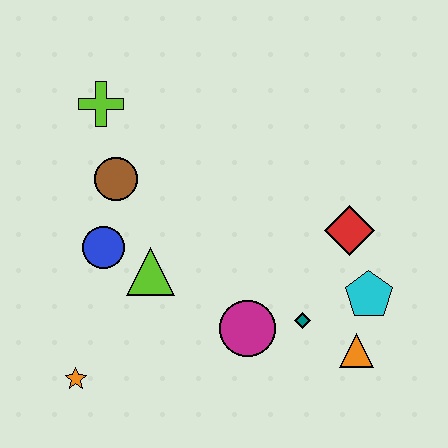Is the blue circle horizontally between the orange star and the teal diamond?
Yes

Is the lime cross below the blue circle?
No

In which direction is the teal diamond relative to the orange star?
The teal diamond is to the right of the orange star.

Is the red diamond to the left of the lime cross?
No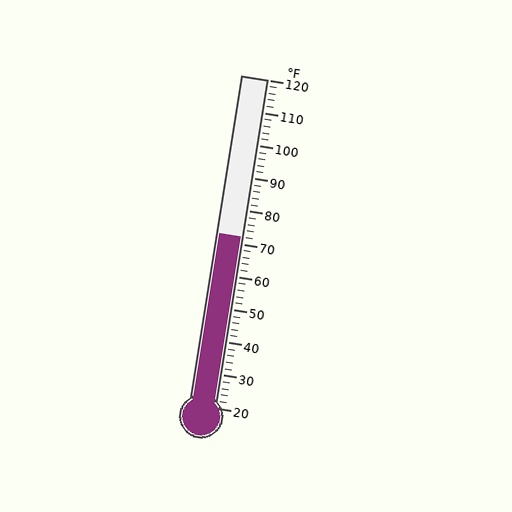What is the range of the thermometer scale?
The thermometer scale ranges from 20°F to 120°F.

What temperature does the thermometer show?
The thermometer shows approximately 72°F.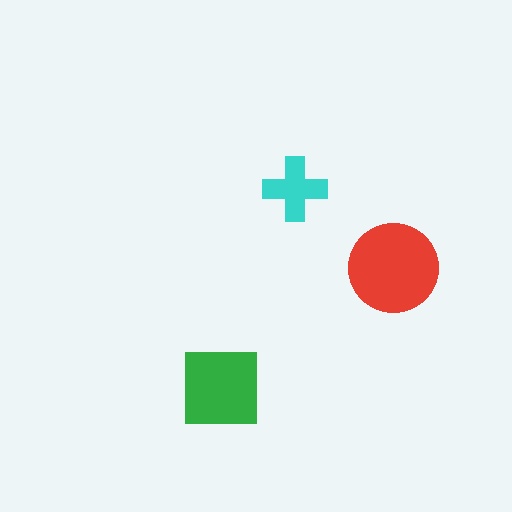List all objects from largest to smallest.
The red circle, the green square, the cyan cross.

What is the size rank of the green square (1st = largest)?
2nd.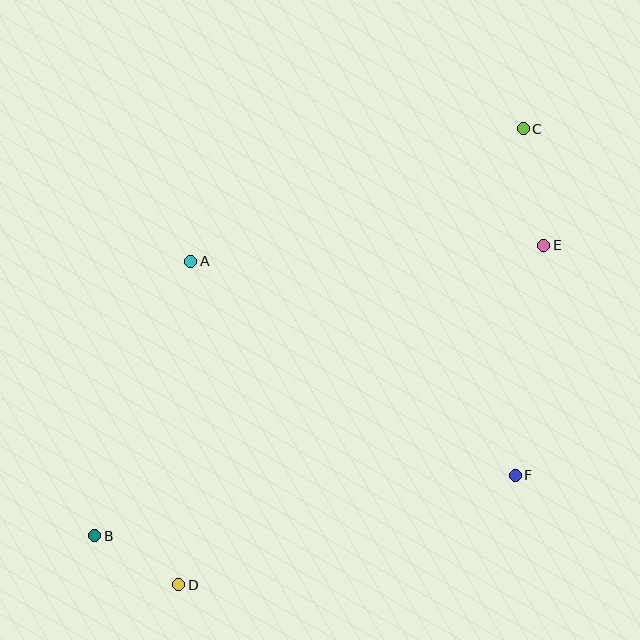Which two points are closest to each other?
Points B and D are closest to each other.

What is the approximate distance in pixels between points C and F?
The distance between C and F is approximately 346 pixels.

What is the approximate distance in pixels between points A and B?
The distance between A and B is approximately 291 pixels.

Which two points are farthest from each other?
Points B and C are farthest from each other.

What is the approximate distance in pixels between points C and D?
The distance between C and D is approximately 571 pixels.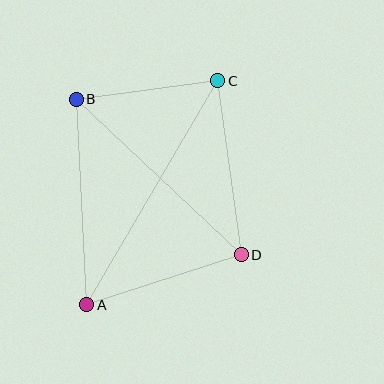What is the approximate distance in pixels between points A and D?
The distance between A and D is approximately 162 pixels.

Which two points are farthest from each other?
Points A and C are farthest from each other.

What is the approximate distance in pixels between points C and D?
The distance between C and D is approximately 176 pixels.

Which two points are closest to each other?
Points B and C are closest to each other.